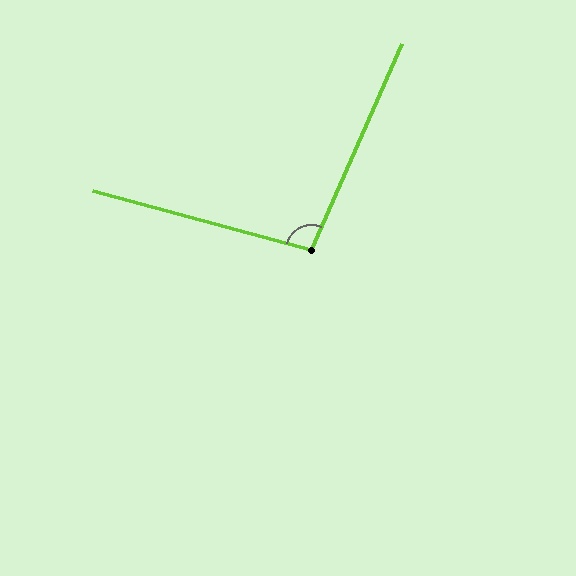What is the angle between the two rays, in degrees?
Approximately 99 degrees.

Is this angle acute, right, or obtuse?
It is obtuse.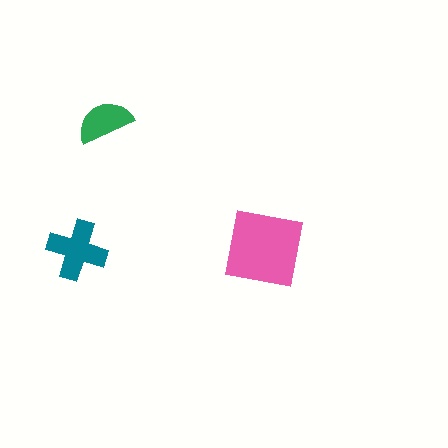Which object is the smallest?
The green semicircle.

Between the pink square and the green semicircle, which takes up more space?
The pink square.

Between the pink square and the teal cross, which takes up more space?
The pink square.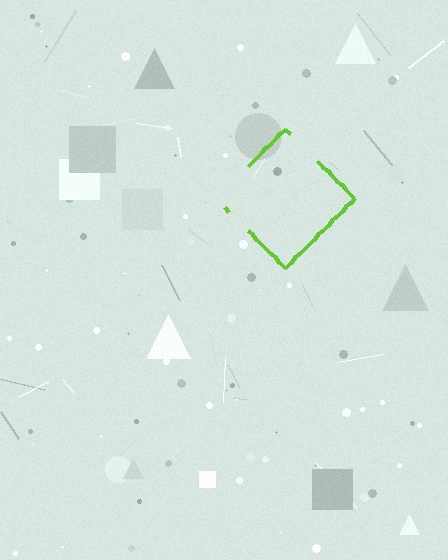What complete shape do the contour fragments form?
The contour fragments form a diamond.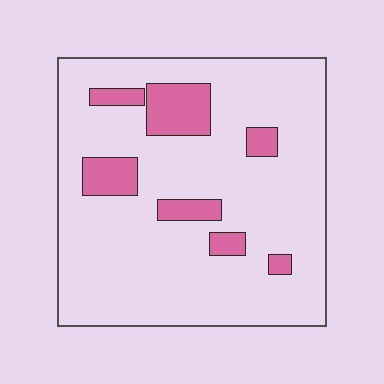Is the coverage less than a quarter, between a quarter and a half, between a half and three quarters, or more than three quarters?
Less than a quarter.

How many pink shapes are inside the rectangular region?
7.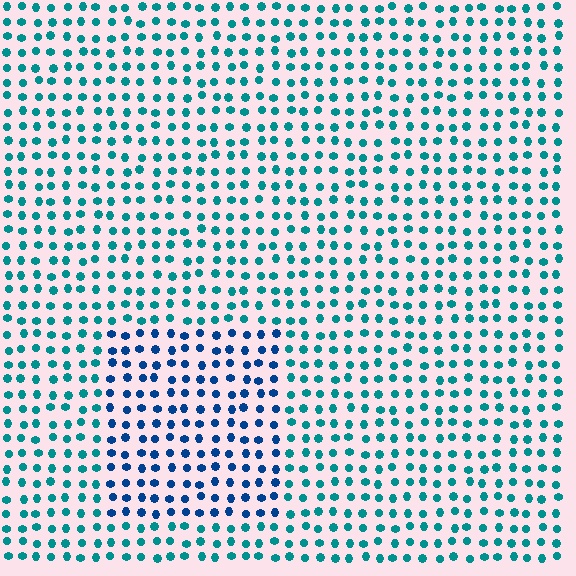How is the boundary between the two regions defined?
The boundary is defined purely by a slight shift in hue (about 34 degrees). Spacing, size, and orientation are identical on both sides.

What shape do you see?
I see a rectangle.